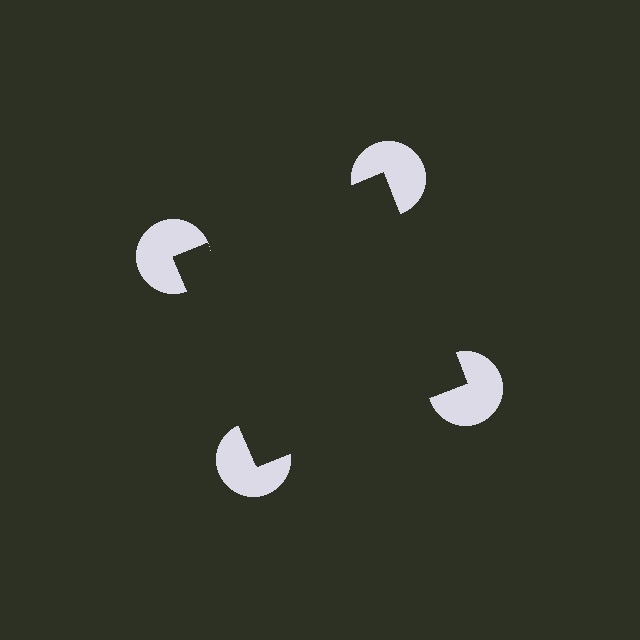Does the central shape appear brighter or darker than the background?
It typically appears slightly darker than the background, even though no actual brightness change is drawn.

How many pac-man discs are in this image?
There are 4 — one at each vertex of the illusory square.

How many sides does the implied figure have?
4 sides.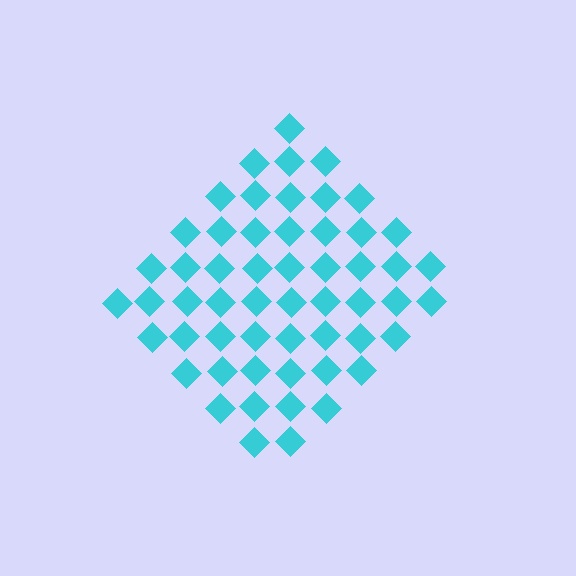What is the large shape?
The large shape is a diamond.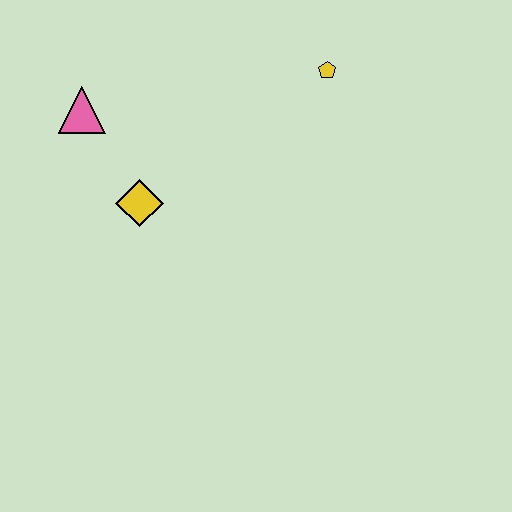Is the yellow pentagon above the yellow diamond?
Yes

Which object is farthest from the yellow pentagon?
The pink triangle is farthest from the yellow pentagon.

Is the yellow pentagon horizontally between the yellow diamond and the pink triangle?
No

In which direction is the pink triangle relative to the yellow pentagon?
The pink triangle is to the left of the yellow pentagon.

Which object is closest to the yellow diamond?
The pink triangle is closest to the yellow diamond.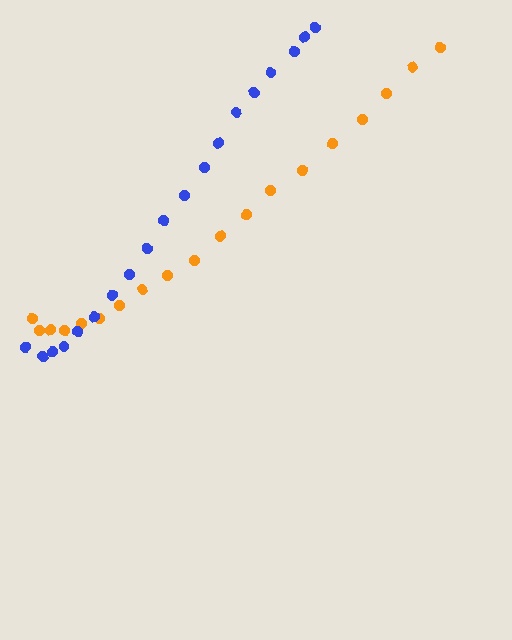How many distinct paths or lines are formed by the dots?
There are 2 distinct paths.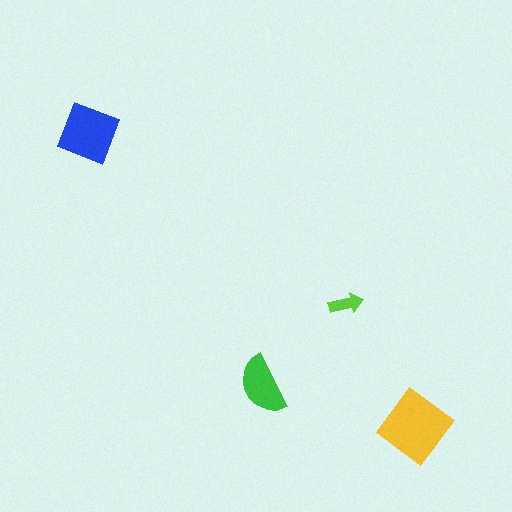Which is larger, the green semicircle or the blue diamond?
The blue diamond.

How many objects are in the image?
There are 4 objects in the image.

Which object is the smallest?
The lime arrow.